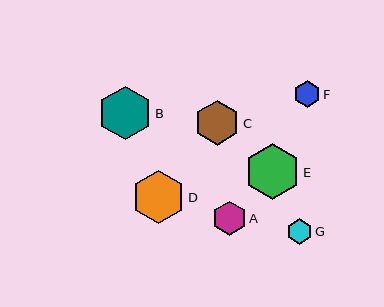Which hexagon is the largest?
Hexagon E is the largest with a size of approximately 56 pixels.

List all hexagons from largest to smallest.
From largest to smallest: E, B, D, C, A, F, G.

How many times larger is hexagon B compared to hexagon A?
Hexagon B is approximately 1.6 times the size of hexagon A.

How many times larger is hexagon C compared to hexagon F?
Hexagon C is approximately 1.7 times the size of hexagon F.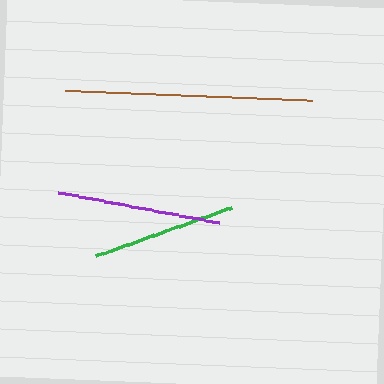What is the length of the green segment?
The green segment is approximately 144 pixels long.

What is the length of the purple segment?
The purple segment is approximately 163 pixels long.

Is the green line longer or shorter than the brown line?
The brown line is longer than the green line.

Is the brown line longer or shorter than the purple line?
The brown line is longer than the purple line.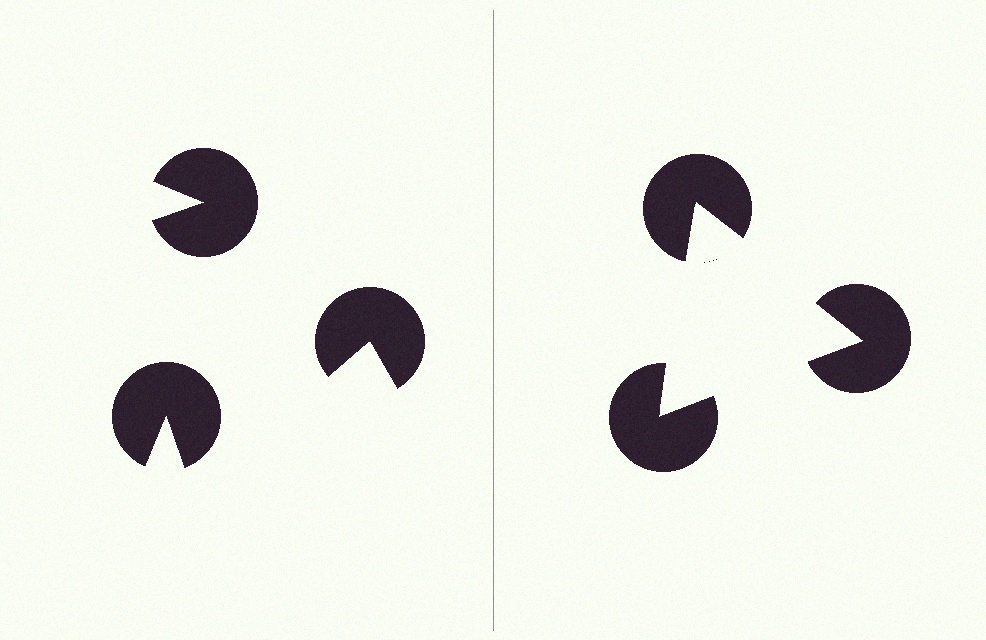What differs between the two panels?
The pac-man discs are positioned identically on both sides; only the wedge orientations differ. On the right they align to a triangle; on the left they are misaligned.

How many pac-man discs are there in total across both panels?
6 — 3 on each side.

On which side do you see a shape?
An illusory triangle appears on the right side. On the left side the wedge cuts are rotated, so no coherent shape forms.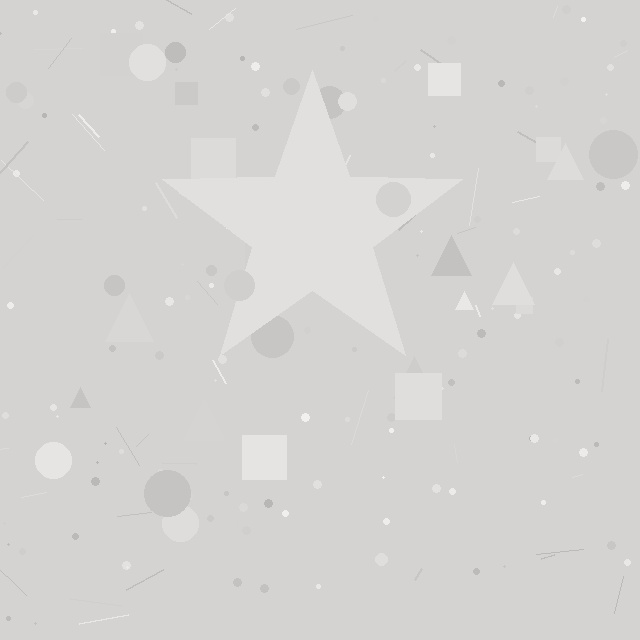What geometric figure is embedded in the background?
A star is embedded in the background.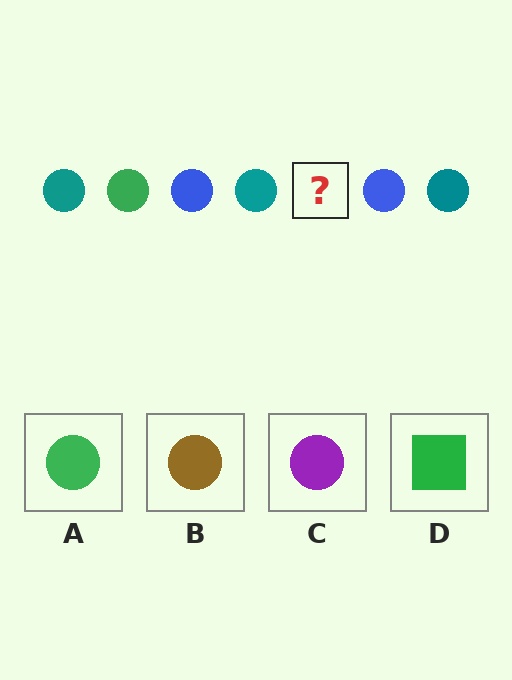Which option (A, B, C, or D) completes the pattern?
A.